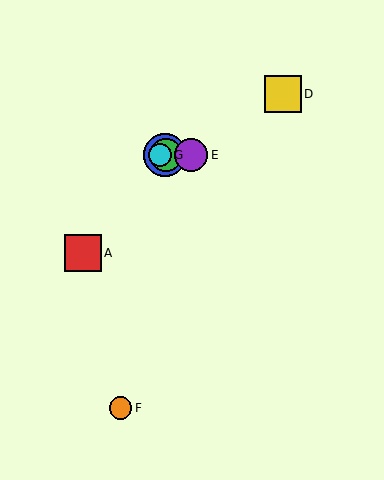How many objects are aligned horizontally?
4 objects (B, C, E, G) are aligned horizontally.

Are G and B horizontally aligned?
Yes, both are at y≈155.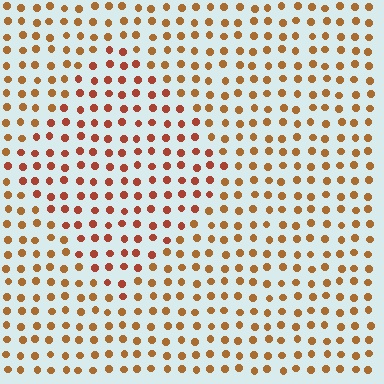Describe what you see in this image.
The image is filled with small brown elements in a uniform arrangement. A diamond-shaped region is visible where the elements are tinted to a slightly different hue, forming a subtle color boundary.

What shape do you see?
I see a diamond.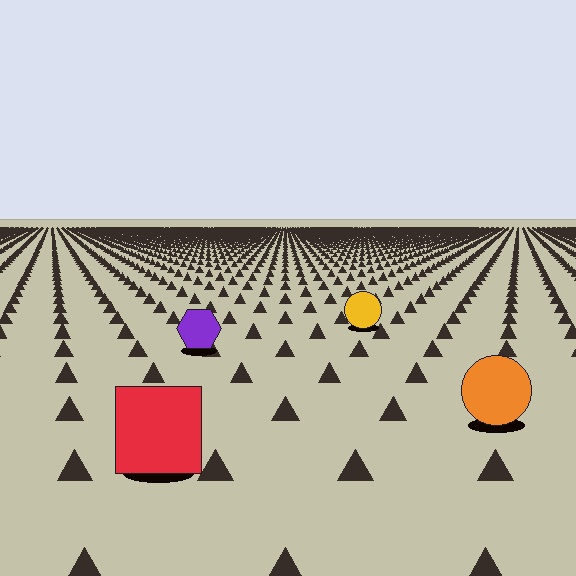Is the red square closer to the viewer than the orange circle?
Yes. The red square is closer — you can tell from the texture gradient: the ground texture is coarser near it.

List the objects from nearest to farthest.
From nearest to farthest: the red square, the orange circle, the purple hexagon, the yellow circle.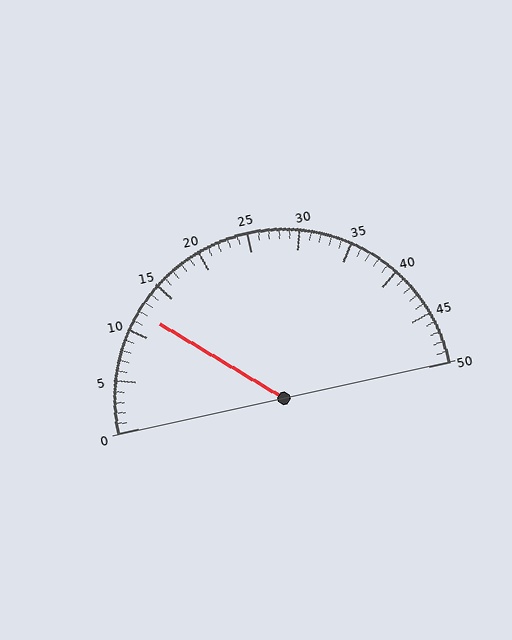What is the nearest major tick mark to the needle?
The nearest major tick mark is 10.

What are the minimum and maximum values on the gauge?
The gauge ranges from 0 to 50.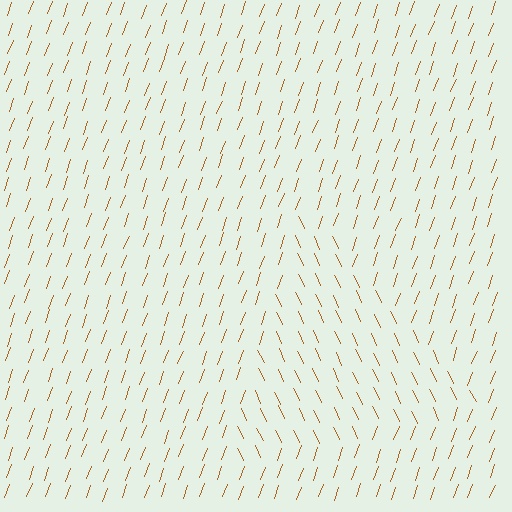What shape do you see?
I see a triangle.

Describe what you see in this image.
The image is filled with small brown line segments. A triangle region in the image has lines oriented differently from the surrounding lines, creating a visible texture boundary.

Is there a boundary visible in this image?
Yes, there is a texture boundary formed by a change in line orientation.